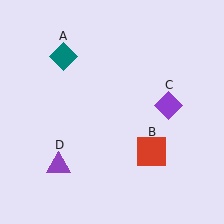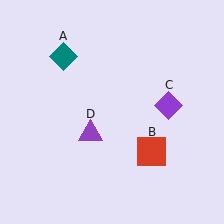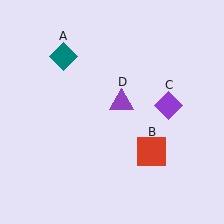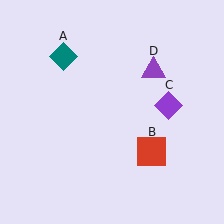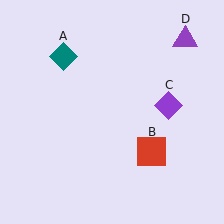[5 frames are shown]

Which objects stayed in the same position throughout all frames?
Teal diamond (object A) and red square (object B) and purple diamond (object C) remained stationary.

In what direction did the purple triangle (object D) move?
The purple triangle (object D) moved up and to the right.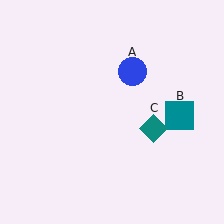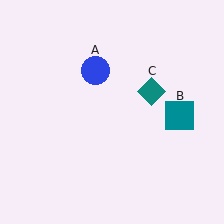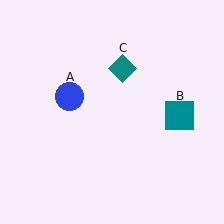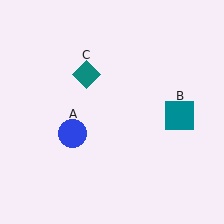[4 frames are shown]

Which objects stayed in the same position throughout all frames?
Teal square (object B) remained stationary.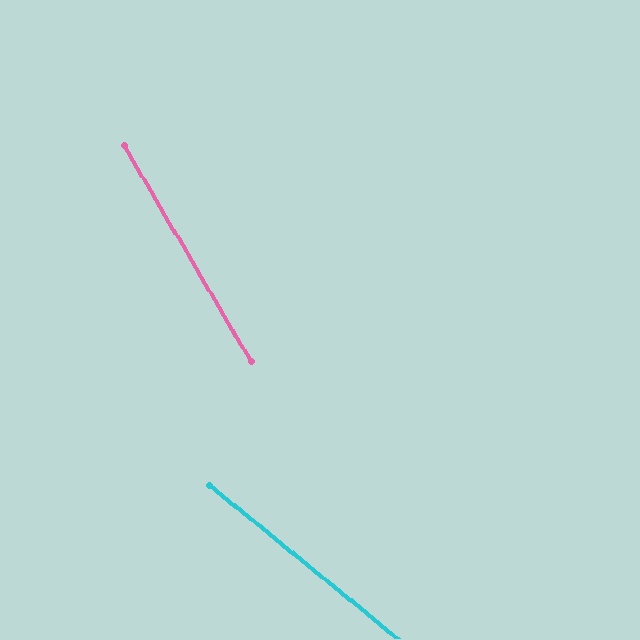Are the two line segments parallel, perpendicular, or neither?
Neither parallel nor perpendicular — they differ by about 20°.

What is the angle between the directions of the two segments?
Approximately 20 degrees.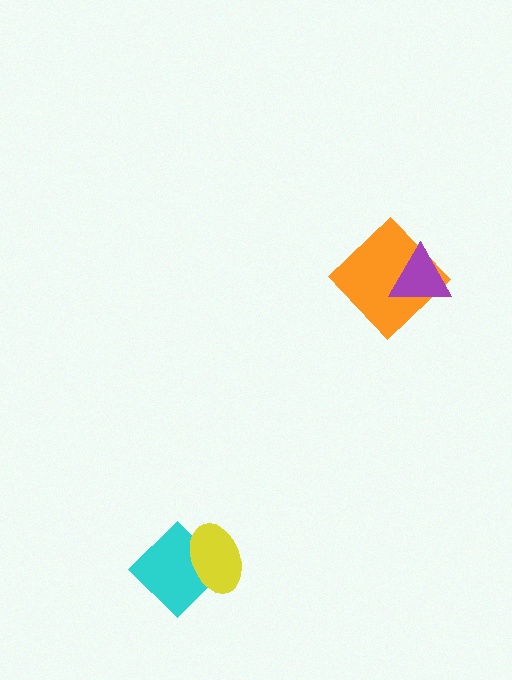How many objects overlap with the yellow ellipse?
1 object overlaps with the yellow ellipse.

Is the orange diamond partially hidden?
Yes, it is partially covered by another shape.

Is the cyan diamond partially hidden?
Yes, it is partially covered by another shape.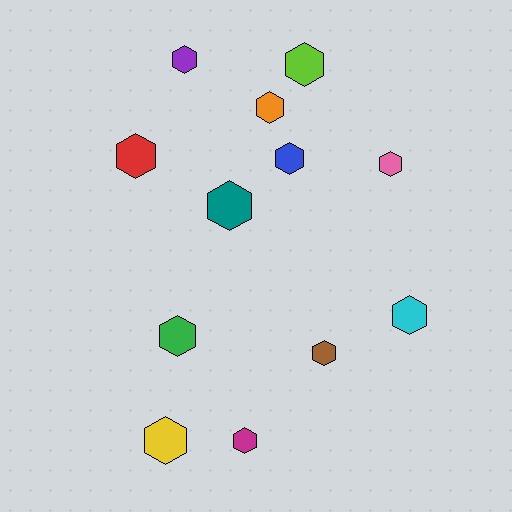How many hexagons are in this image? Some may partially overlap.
There are 12 hexagons.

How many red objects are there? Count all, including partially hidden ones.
There is 1 red object.